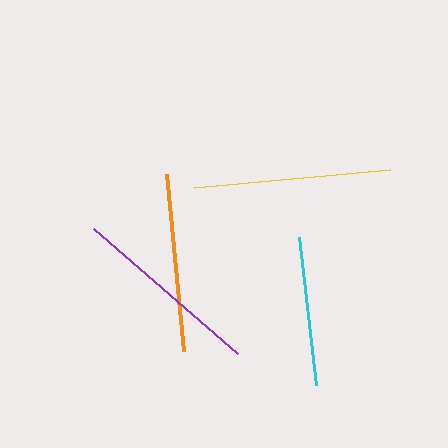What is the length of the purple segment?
The purple segment is approximately 191 pixels long.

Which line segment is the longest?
The yellow line is the longest at approximately 197 pixels.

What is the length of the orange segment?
The orange segment is approximately 178 pixels long.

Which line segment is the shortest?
The cyan line is the shortest at approximately 149 pixels.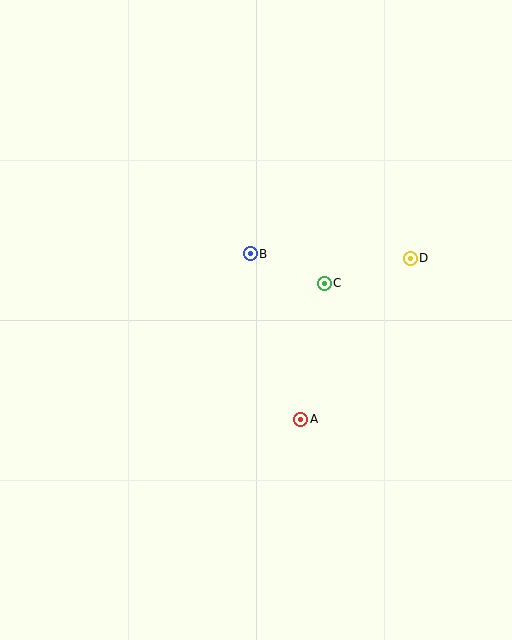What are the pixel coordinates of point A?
Point A is at (301, 419).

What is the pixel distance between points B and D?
The distance between B and D is 160 pixels.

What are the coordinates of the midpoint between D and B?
The midpoint between D and B is at (330, 256).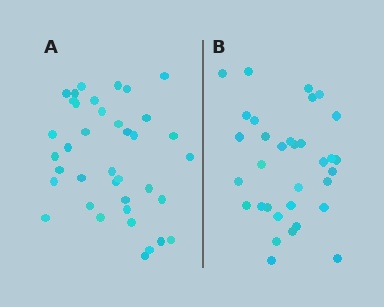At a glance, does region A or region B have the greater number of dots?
Region A (the left region) has more dots.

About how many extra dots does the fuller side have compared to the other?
Region A has about 5 more dots than region B.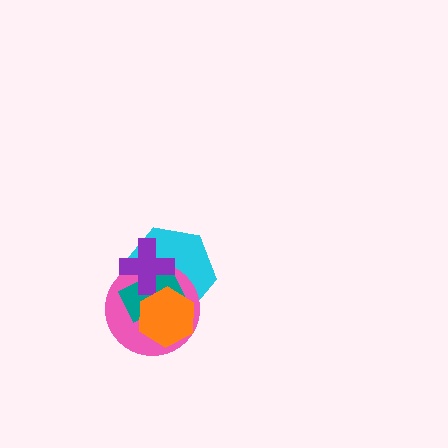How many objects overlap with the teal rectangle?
4 objects overlap with the teal rectangle.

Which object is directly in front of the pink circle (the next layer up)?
The teal rectangle is directly in front of the pink circle.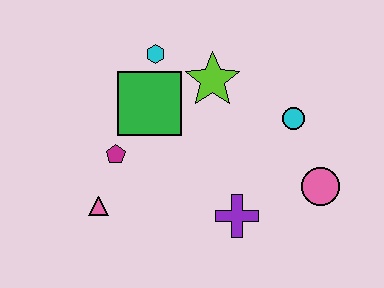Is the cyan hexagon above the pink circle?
Yes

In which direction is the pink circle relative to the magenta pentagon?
The pink circle is to the right of the magenta pentagon.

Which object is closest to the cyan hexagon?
The green square is closest to the cyan hexagon.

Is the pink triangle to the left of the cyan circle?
Yes